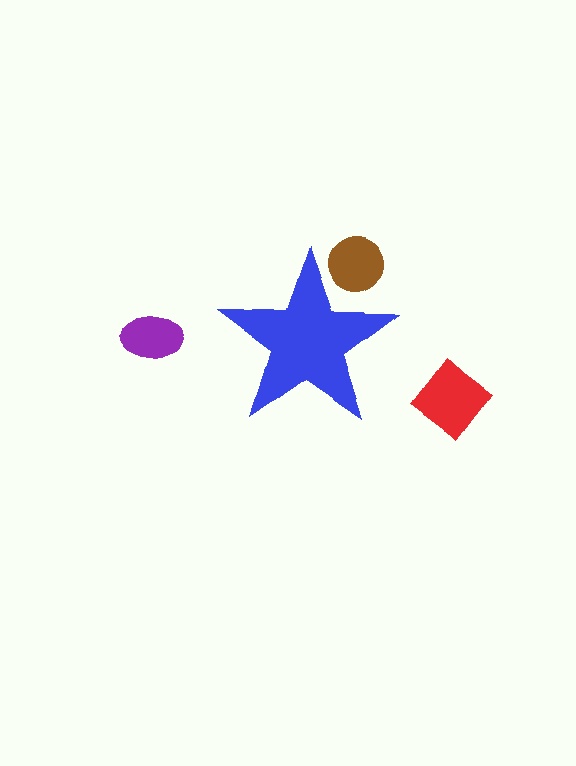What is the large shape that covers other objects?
A blue star.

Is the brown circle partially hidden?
Yes, the brown circle is partially hidden behind the blue star.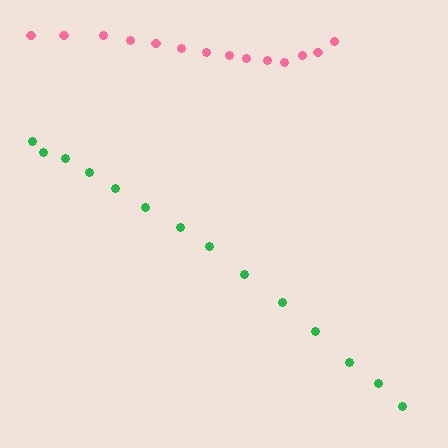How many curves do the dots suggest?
There are 2 distinct paths.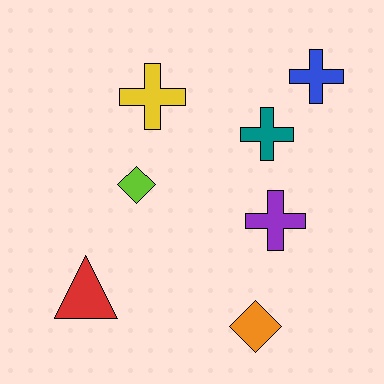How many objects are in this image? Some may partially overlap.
There are 7 objects.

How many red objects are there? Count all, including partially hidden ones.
There is 1 red object.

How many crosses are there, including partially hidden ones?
There are 4 crosses.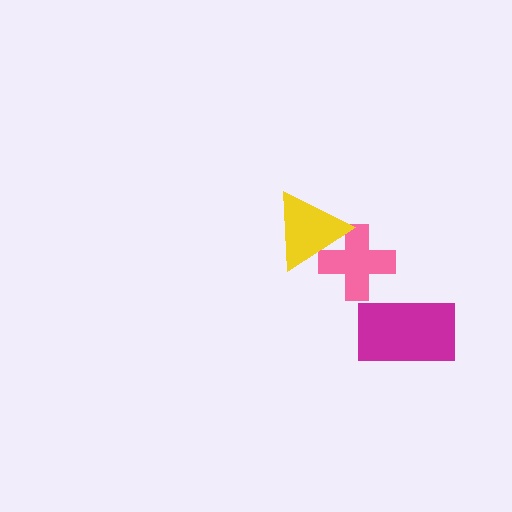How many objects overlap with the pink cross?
1 object overlaps with the pink cross.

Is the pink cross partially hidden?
Yes, it is partially covered by another shape.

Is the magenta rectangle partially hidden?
No, no other shape covers it.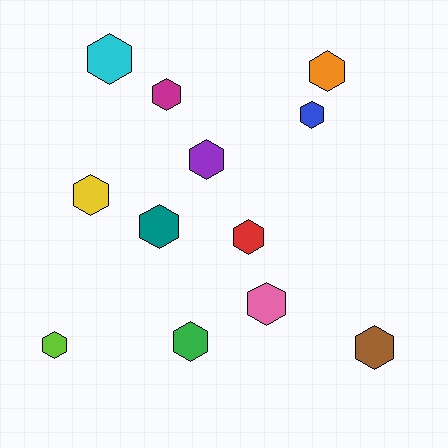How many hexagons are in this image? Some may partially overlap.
There are 12 hexagons.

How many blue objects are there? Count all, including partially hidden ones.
There is 1 blue object.